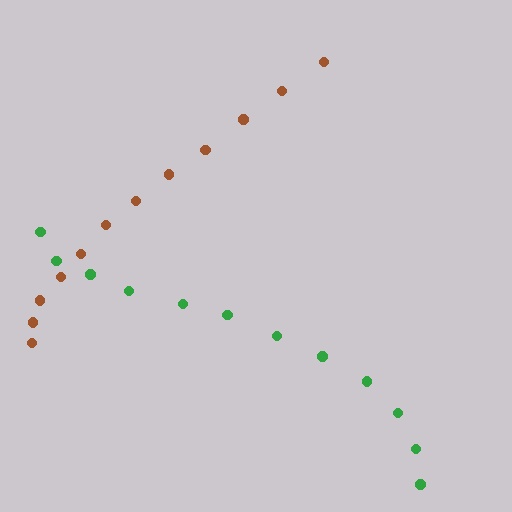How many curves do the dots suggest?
There are 2 distinct paths.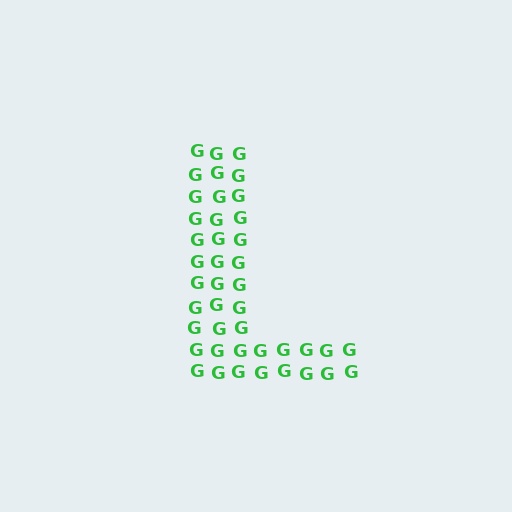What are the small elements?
The small elements are letter G's.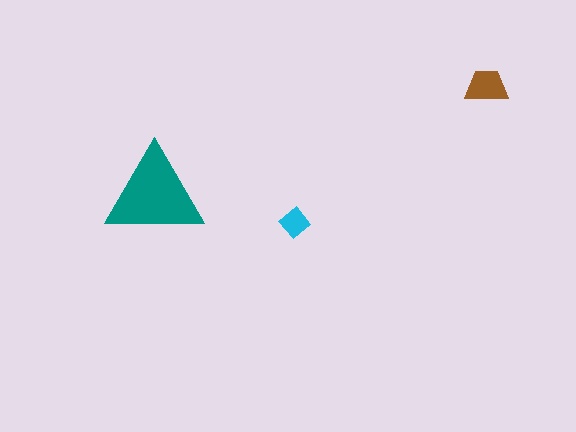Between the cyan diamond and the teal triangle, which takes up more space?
The teal triangle.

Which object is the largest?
The teal triangle.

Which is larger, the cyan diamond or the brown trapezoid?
The brown trapezoid.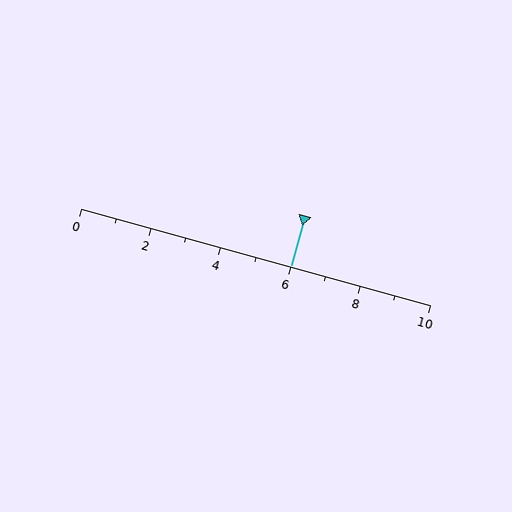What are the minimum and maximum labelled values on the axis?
The axis runs from 0 to 10.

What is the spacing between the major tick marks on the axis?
The major ticks are spaced 2 apart.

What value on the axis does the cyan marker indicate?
The marker indicates approximately 6.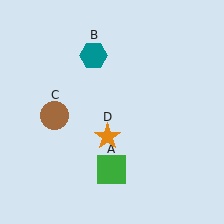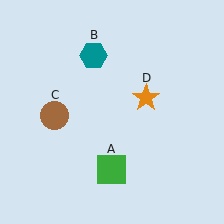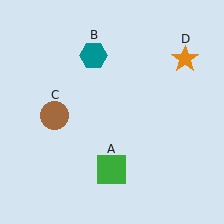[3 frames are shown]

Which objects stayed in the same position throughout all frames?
Green square (object A) and teal hexagon (object B) and brown circle (object C) remained stationary.